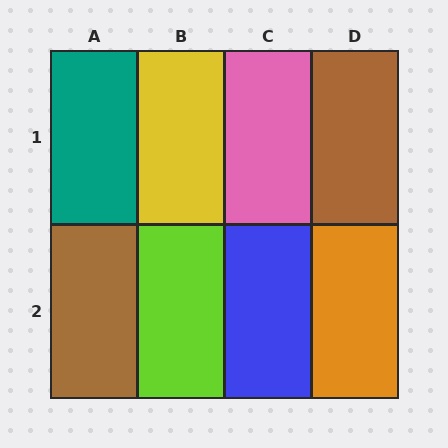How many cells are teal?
1 cell is teal.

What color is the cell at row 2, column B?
Lime.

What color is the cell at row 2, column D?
Orange.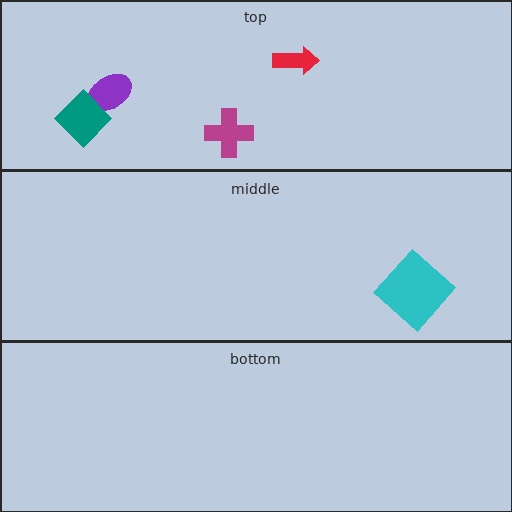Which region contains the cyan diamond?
The middle region.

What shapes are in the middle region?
The cyan diamond.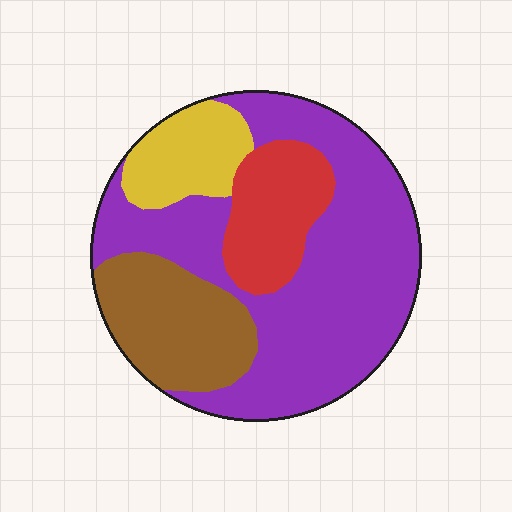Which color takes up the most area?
Purple, at roughly 55%.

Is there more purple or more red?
Purple.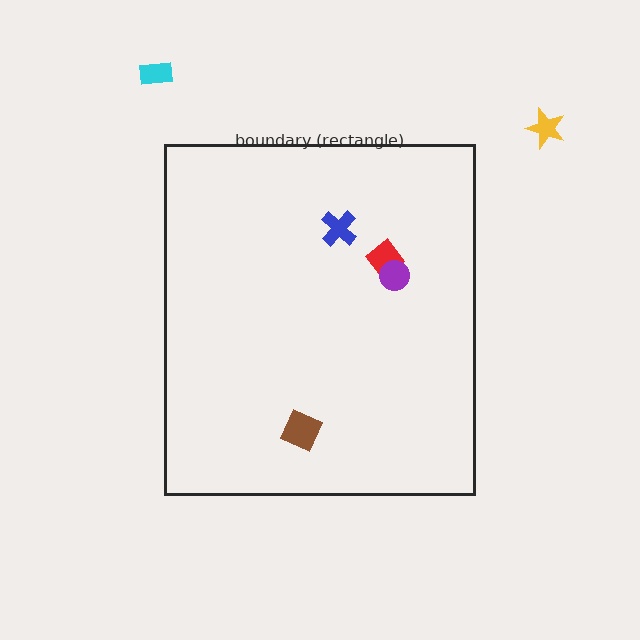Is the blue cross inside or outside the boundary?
Inside.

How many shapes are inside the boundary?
4 inside, 2 outside.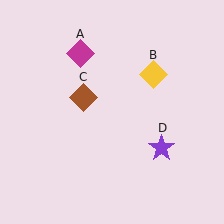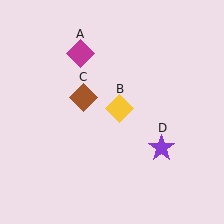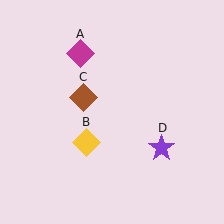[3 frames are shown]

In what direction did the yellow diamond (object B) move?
The yellow diamond (object B) moved down and to the left.